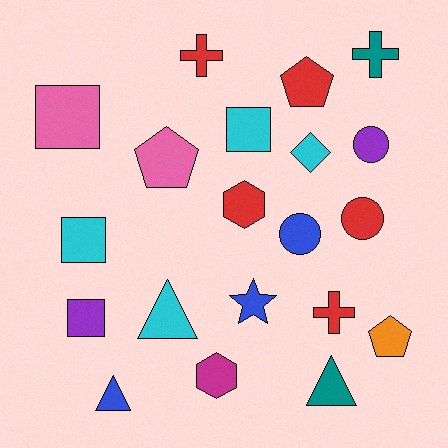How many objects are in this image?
There are 20 objects.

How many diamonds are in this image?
There is 1 diamond.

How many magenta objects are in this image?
There is 1 magenta object.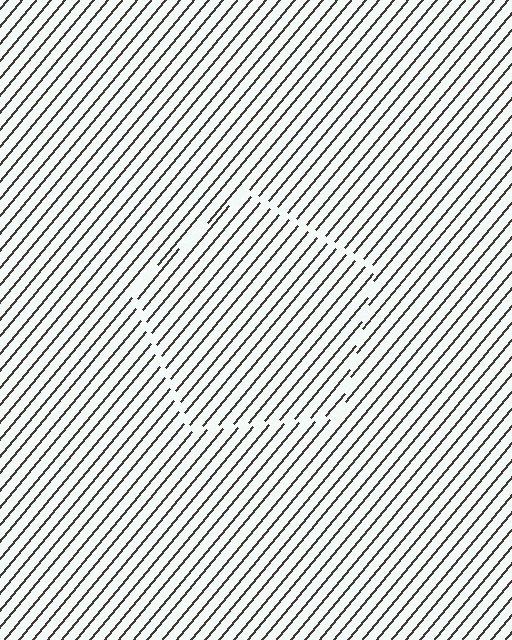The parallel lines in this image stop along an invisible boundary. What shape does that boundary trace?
An illusory pentagon. The interior of the shape contains the same grating, shifted by half a period — the contour is defined by the phase discontinuity where line-ends from the inner and outer gratings abut.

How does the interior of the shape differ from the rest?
The interior of the shape contains the same grating, shifted by half a period — the contour is defined by the phase discontinuity where line-ends from the inner and outer gratings abut.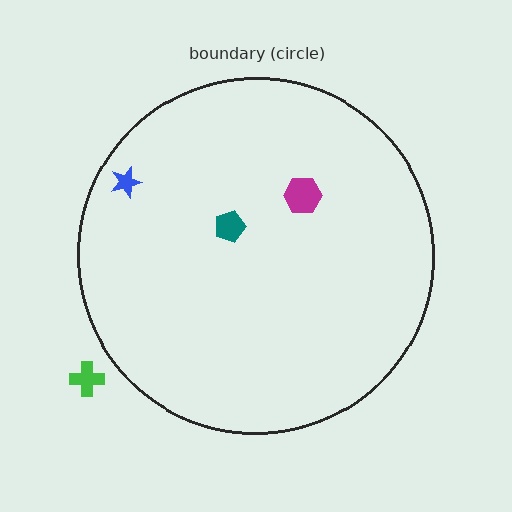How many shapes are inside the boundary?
3 inside, 1 outside.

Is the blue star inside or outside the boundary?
Inside.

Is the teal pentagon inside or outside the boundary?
Inside.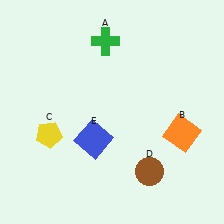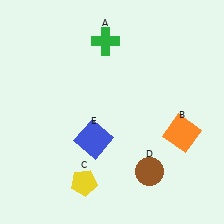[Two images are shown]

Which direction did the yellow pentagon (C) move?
The yellow pentagon (C) moved down.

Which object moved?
The yellow pentagon (C) moved down.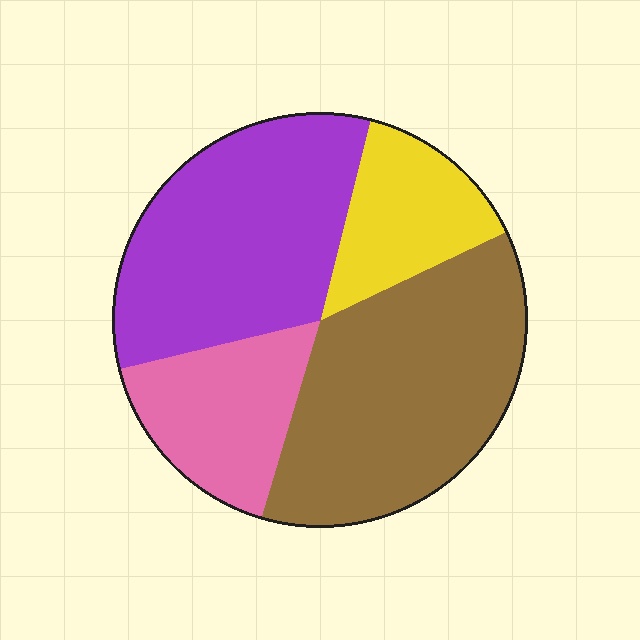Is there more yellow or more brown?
Brown.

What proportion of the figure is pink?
Pink takes up about one sixth (1/6) of the figure.